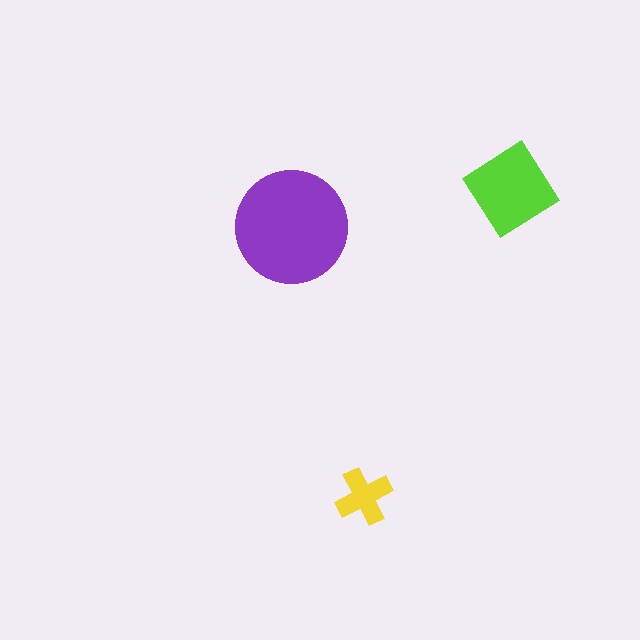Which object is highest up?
The lime diamond is topmost.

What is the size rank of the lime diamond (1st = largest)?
2nd.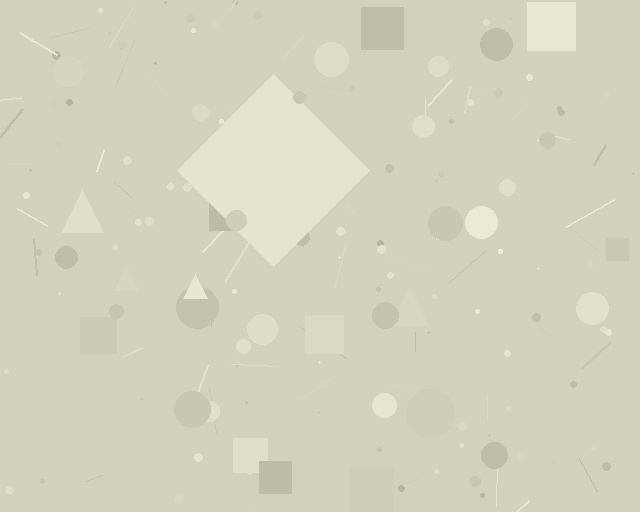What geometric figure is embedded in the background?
A diamond is embedded in the background.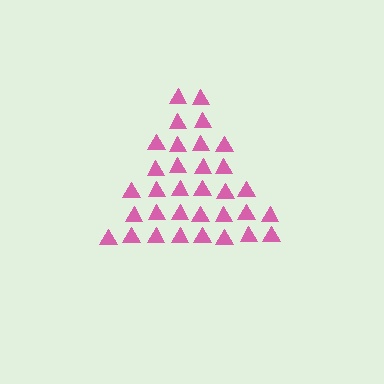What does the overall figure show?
The overall figure shows a triangle.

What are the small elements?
The small elements are triangles.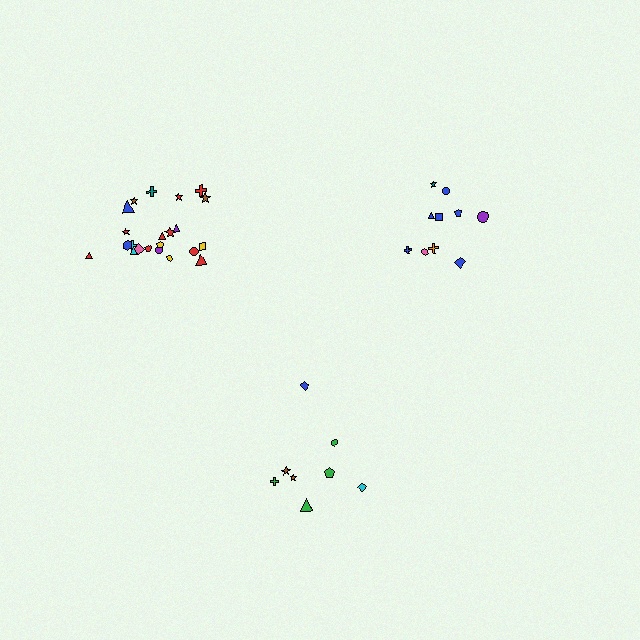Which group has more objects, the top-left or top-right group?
The top-left group.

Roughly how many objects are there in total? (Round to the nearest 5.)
Roughly 40 objects in total.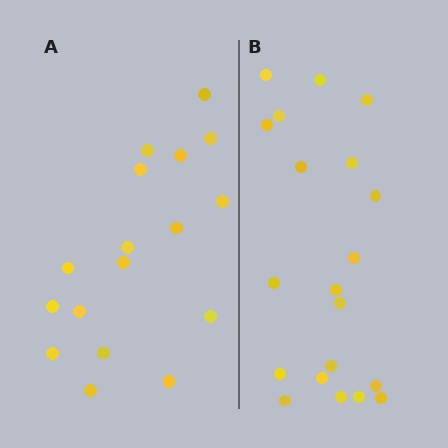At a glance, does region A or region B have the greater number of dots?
Region B (the right region) has more dots.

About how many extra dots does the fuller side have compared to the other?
Region B has just a few more — roughly 2 or 3 more dots than region A.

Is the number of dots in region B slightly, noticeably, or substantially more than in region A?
Region B has only slightly more — the two regions are fairly close. The ratio is roughly 1.2 to 1.